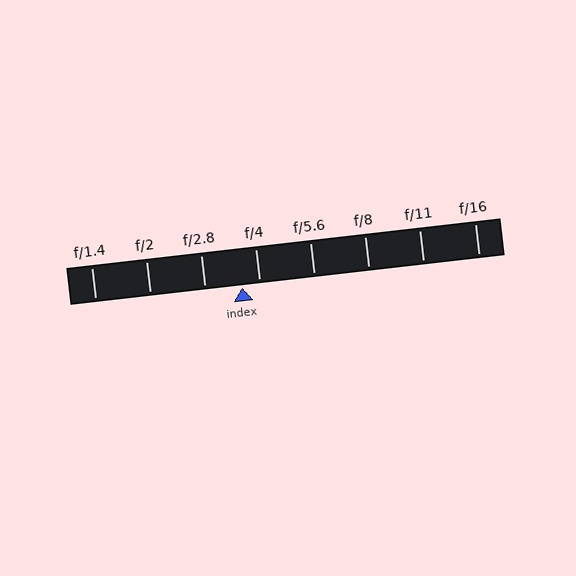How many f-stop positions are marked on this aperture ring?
There are 8 f-stop positions marked.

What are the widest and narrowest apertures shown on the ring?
The widest aperture shown is f/1.4 and the narrowest is f/16.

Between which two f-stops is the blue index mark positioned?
The index mark is between f/2.8 and f/4.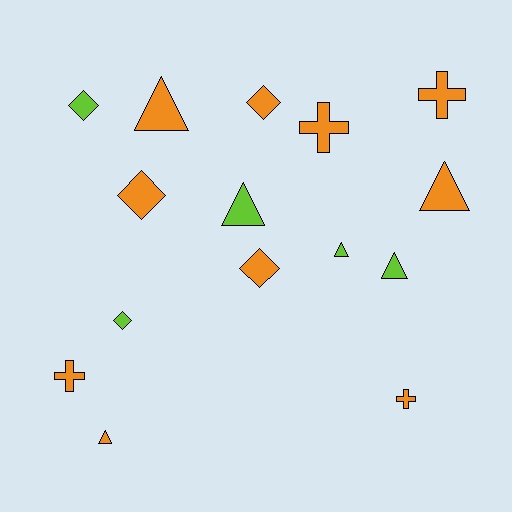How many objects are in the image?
There are 15 objects.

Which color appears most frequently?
Orange, with 10 objects.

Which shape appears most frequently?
Triangle, with 6 objects.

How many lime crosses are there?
There are no lime crosses.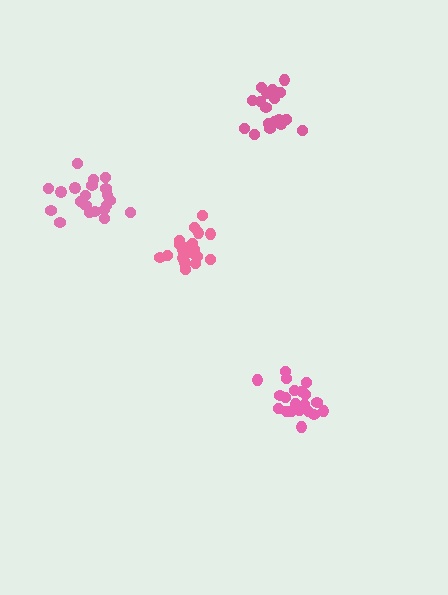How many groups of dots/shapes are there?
There are 4 groups.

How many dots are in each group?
Group 1: 21 dots, Group 2: 19 dots, Group 3: 21 dots, Group 4: 20 dots (81 total).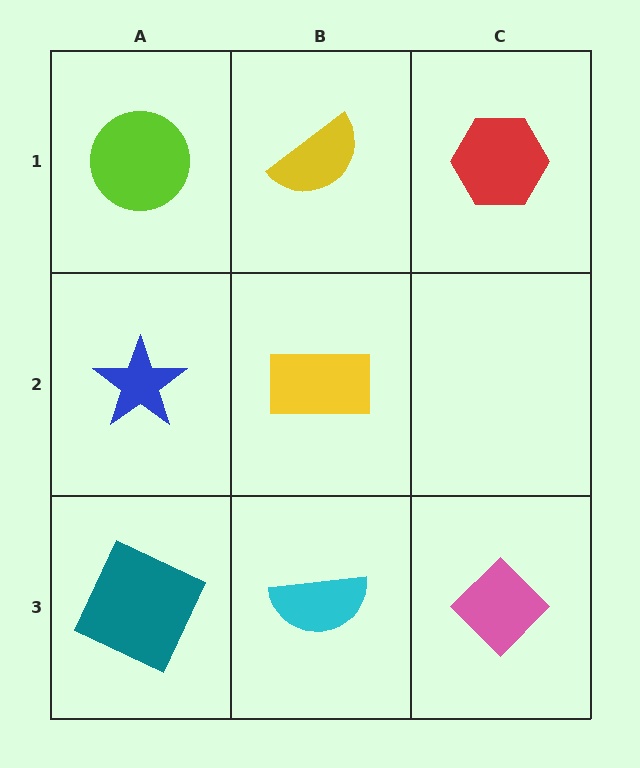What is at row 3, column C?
A pink diamond.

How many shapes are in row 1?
3 shapes.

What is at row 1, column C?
A red hexagon.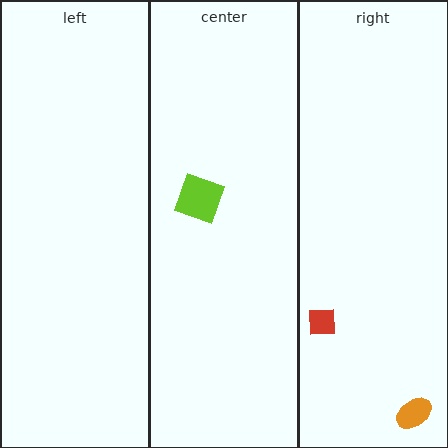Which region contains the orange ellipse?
The right region.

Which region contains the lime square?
The center region.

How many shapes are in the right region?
2.